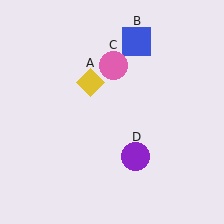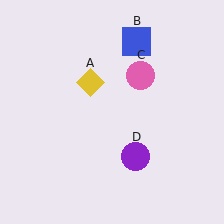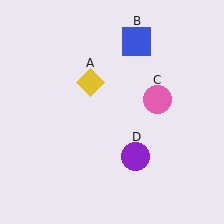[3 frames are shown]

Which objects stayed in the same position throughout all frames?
Yellow diamond (object A) and blue square (object B) and purple circle (object D) remained stationary.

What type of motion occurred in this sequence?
The pink circle (object C) rotated clockwise around the center of the scene.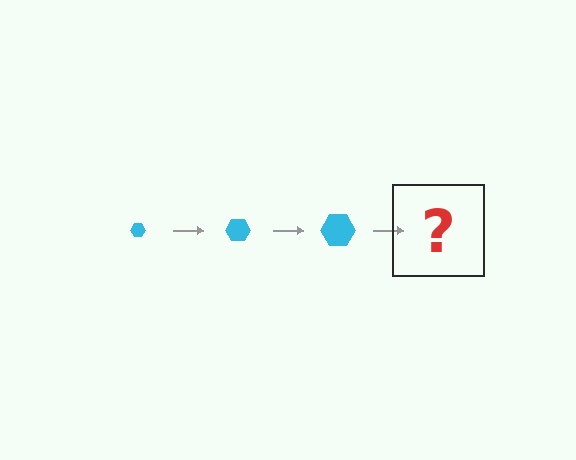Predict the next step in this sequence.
The next step is a cyan hexagon, larger than the previous one.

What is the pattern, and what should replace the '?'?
The pattern is that the hexagon gets progressively larger each step. The '?' should be a cyan hexagon, larger than the previous one.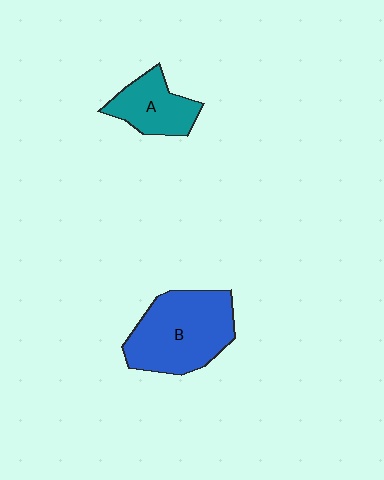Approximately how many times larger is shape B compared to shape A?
Approximately 1.8 times.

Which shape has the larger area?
Shape B (blue).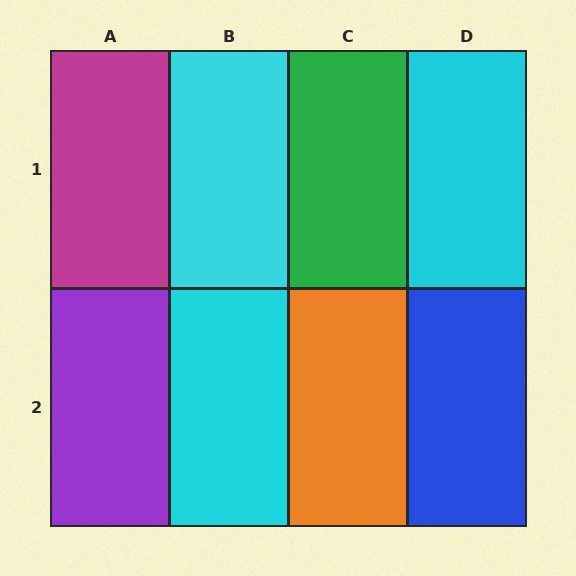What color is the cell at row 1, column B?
Cyan.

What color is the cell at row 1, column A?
Magenta.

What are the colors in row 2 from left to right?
Purple, cyan, orange, blue.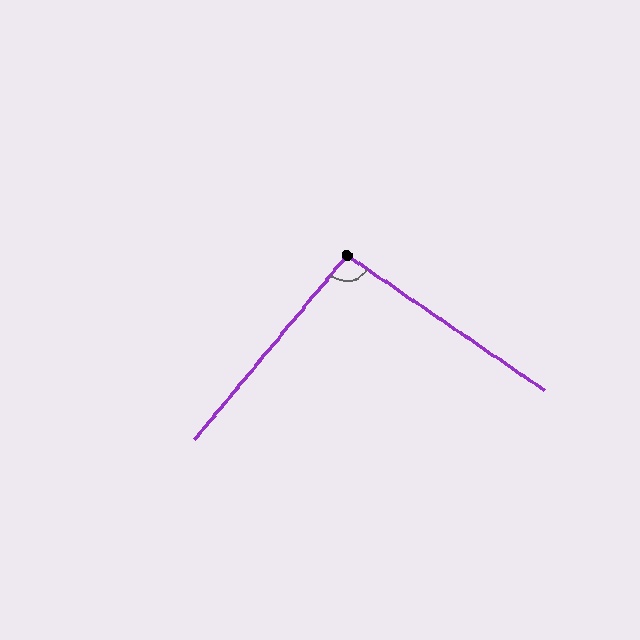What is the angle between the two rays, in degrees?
Approximately 95 degrees.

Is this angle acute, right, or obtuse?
It is obtuse.